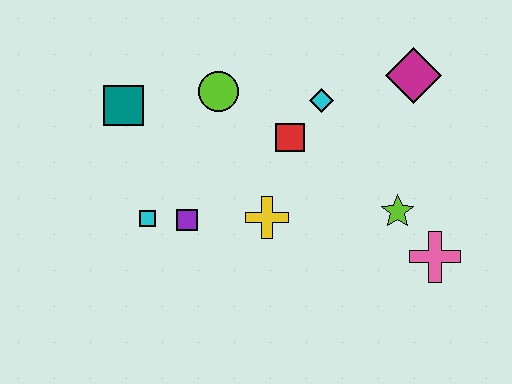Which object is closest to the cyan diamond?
The red square is closest to the cyan diamond.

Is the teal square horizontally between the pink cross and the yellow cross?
No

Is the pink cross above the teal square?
No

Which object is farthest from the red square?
The pink cross is farthest from the red square.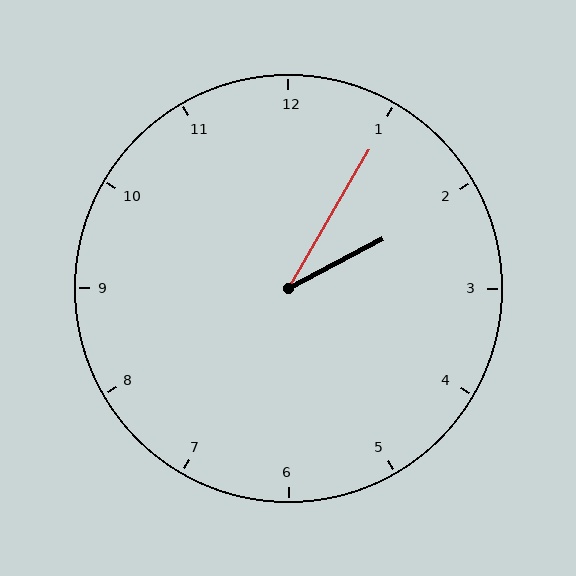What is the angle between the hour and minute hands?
Approximately 32 degrees.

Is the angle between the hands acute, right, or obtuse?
It is acute.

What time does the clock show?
2:05.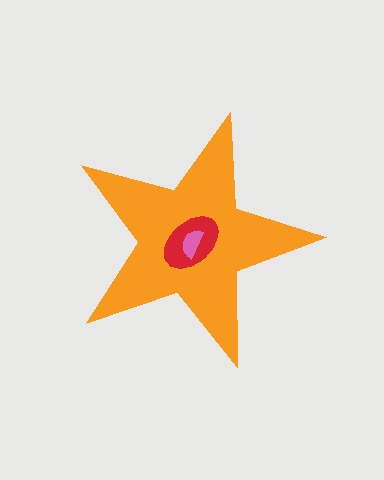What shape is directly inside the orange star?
The red ellipse.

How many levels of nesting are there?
3.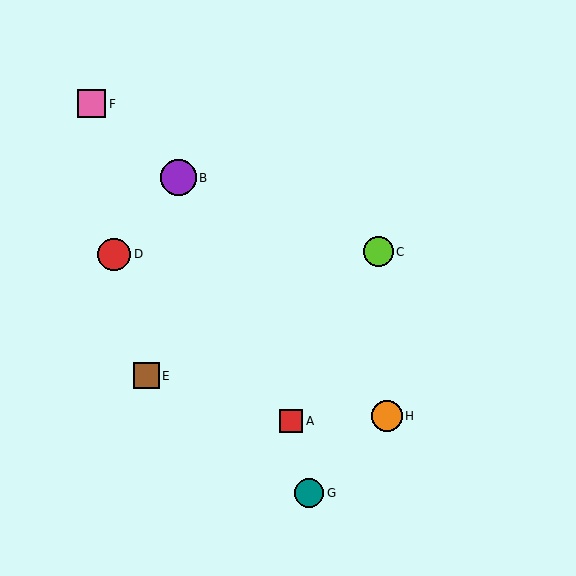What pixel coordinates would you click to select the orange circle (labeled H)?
Click at (387, 416) to select the orange circle H.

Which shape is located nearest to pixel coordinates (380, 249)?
The lime circle (labeled C) at (378, 252) is nearest to that location.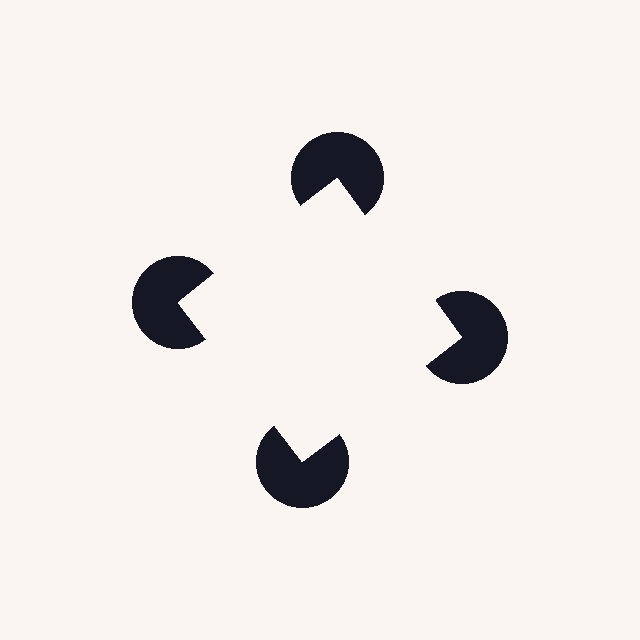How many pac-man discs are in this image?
There are 4 — one at each vertex of the illusory square.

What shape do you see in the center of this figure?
An illusory square — its edges are inferred from the aligned wedge cuts in the pac-man discs, not physically drawn.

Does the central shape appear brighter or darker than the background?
It typically appears slightly brighter than the background, even though no actual brightness change is drawn.